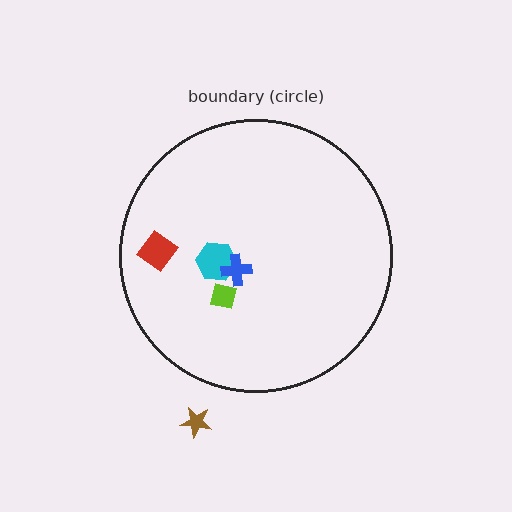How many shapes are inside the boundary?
4 inside, 1 outside.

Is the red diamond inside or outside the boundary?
Inside.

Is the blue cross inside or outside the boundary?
Inside.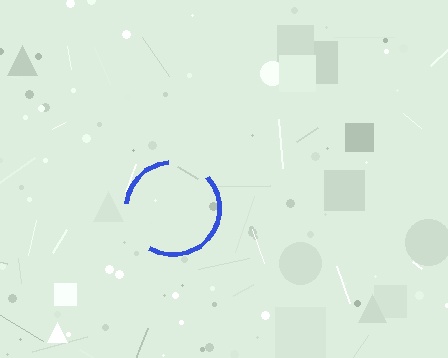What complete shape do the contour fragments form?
The contour fragments form a circle.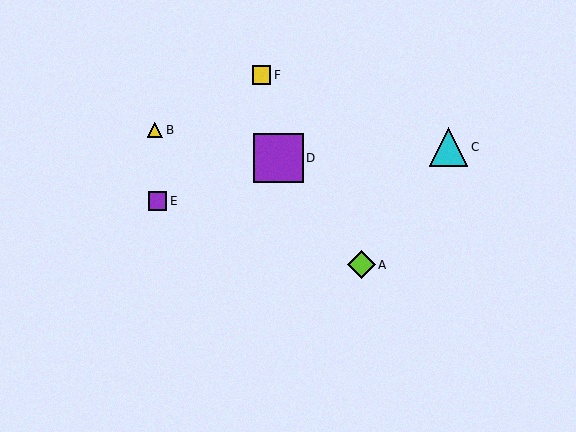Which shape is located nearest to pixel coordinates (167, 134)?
The yellow triangle (labeled B) at (155, 130) is nearest to that location.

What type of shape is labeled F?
Shape F is a yellow square.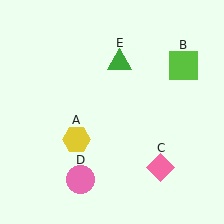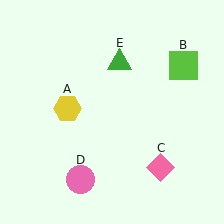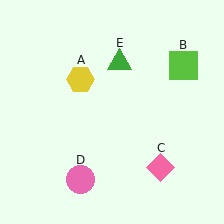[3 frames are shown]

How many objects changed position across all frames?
1 object changed position: yellow hexagon (object A).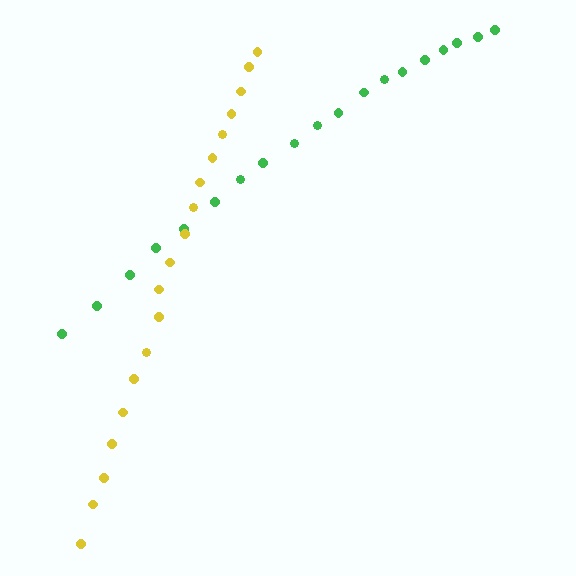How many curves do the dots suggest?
There are 2 distinct paths.